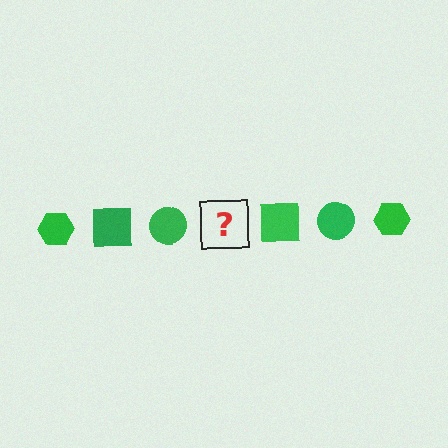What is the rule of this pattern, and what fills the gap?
The rule is that the pattern cycles through hexagon, square, circle shapes in green. The gap should be filled with a green hexagon.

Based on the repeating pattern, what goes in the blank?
The blank should be a green hexagon.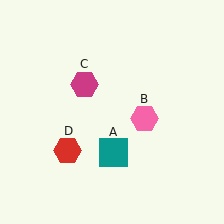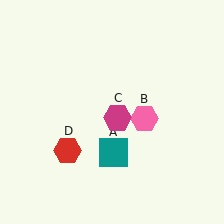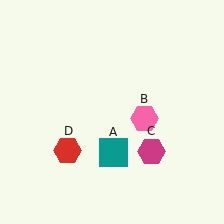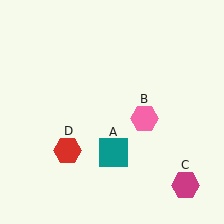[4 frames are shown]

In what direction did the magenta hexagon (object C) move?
The magenta hexagon (object C) moved down and to the right.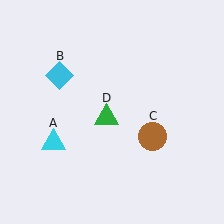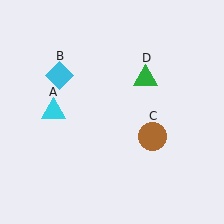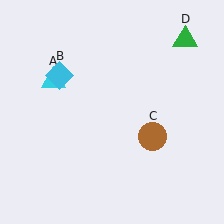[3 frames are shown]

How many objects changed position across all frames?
2 objects changed position: cyan triangle (object A), green triangle (object D).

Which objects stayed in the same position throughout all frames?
Cyan diamond (object B) and brown circle (object C) remained stationary.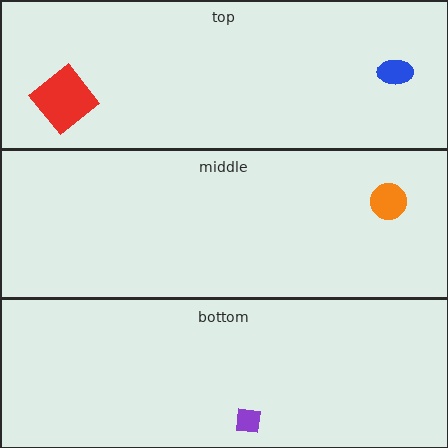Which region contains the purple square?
The bottom region.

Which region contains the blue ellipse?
The top region.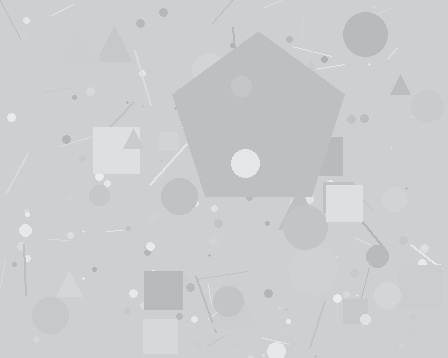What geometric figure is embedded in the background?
A pentagon is embedded in the background.